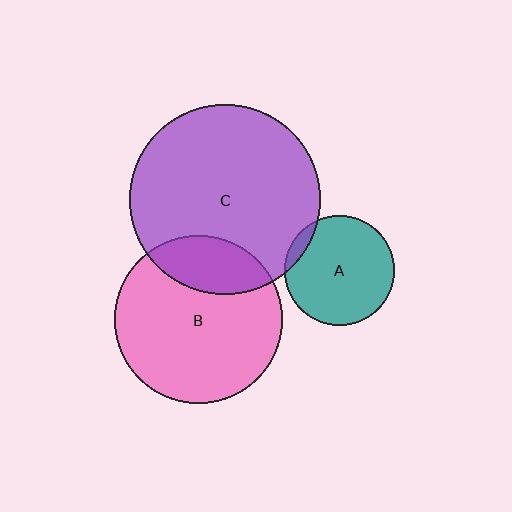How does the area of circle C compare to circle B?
Approximately 1.3 times.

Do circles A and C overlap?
Yes.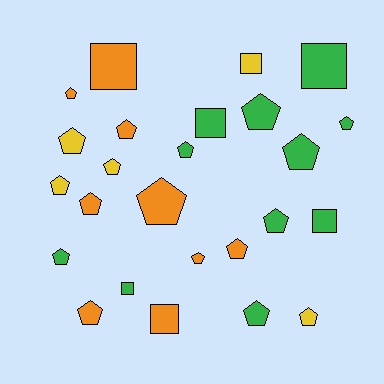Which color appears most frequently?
Green, with 11 objects.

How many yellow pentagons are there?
There are 4 yellow pentagons.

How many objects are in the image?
There are 25 objects.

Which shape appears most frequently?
Pentagon, with 18 objects.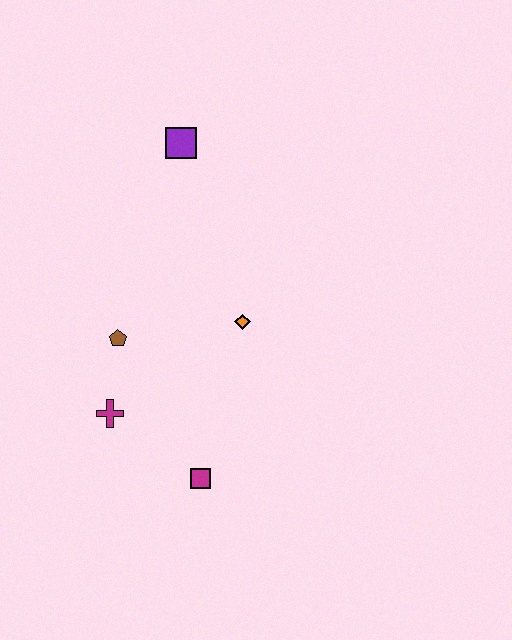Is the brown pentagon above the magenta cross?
Yes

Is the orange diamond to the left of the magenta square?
No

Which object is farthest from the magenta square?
The purple square is farthest from the magenta square.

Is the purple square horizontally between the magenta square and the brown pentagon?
Yes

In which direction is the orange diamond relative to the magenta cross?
The orange diamond is to the right of the magenta cross.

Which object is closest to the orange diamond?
The brown pentagon is closest to the orange diamond.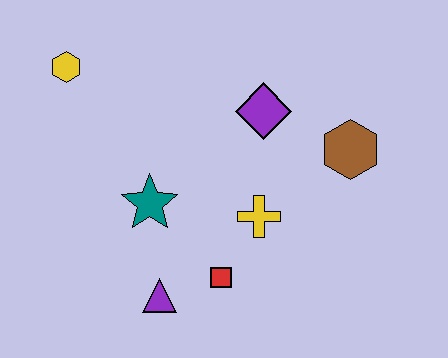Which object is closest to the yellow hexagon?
The teal star is closest to the yellow hexagon.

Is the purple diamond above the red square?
Yes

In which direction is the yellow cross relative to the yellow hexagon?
The yellow cross is to the right of the yellow hexagon.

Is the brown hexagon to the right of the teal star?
Yes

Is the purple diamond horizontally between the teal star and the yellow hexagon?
No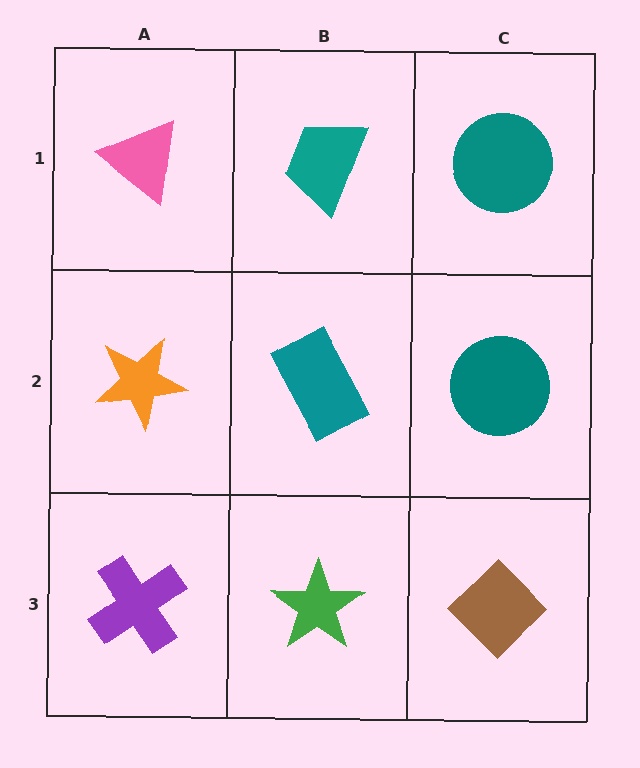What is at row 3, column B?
A green star.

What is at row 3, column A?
A purple cross.